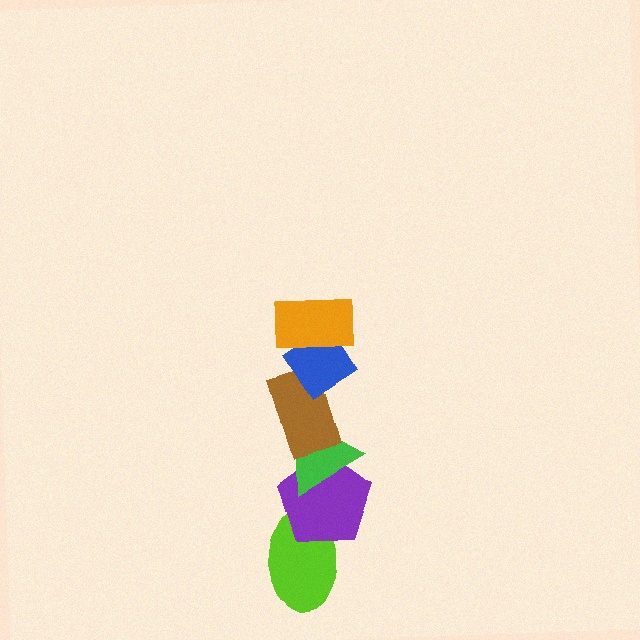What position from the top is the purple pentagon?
The purple pentagon is 5th from the top.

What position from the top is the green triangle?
The green triangle is 4th from the top.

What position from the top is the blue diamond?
The blue diamond is 2nd from the top.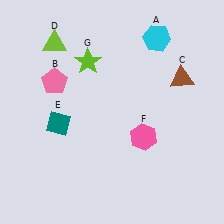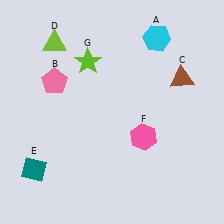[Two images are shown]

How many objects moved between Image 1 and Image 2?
1 object moved between the two images.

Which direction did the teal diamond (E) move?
The teal diamond (E) moved down.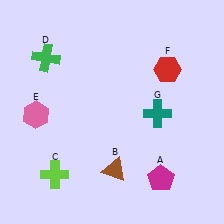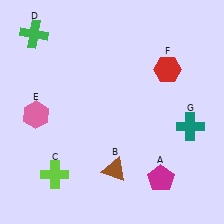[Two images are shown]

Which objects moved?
The objects that moved are: the green cross (D), the teal cross (G).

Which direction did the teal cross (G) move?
The teal cross (G) moved right.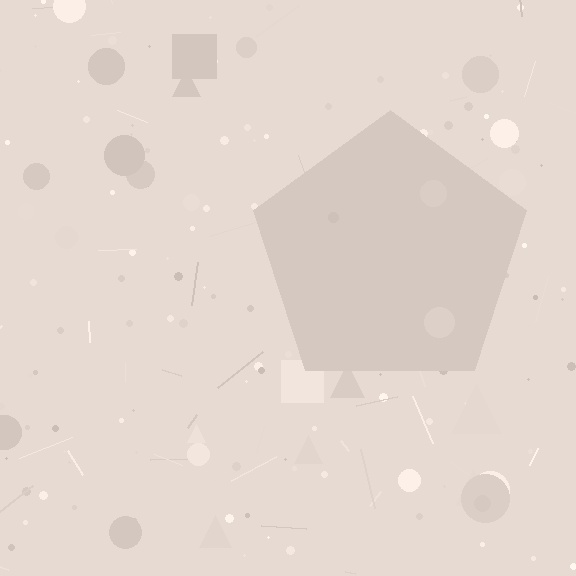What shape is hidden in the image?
A pentagon is hidden in the image.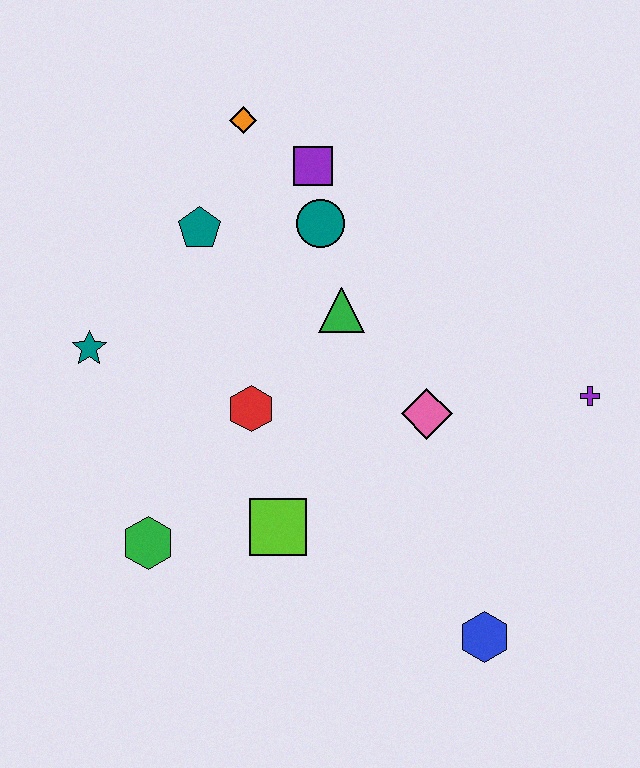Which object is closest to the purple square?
The teal circle is closest to the purple square.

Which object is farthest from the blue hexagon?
The orange diamond is farthest from the blue hexagon.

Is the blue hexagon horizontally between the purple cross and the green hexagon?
Yes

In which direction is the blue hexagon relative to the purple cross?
The blue hexagon is below the purple cross.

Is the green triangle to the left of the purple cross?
Yes